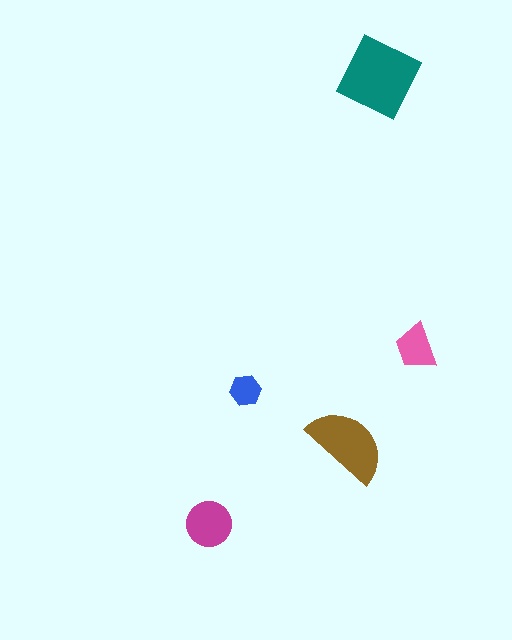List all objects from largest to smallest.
The teal square, the brown semicircle, the magenta circle, the pink trapezoid, the blue hexagon.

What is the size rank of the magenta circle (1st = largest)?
3rd.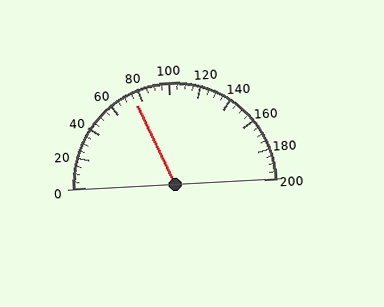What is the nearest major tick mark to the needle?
The nearest major tick mark is 80.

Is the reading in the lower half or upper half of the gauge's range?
The reading is in the lower half of the range (0 to 200).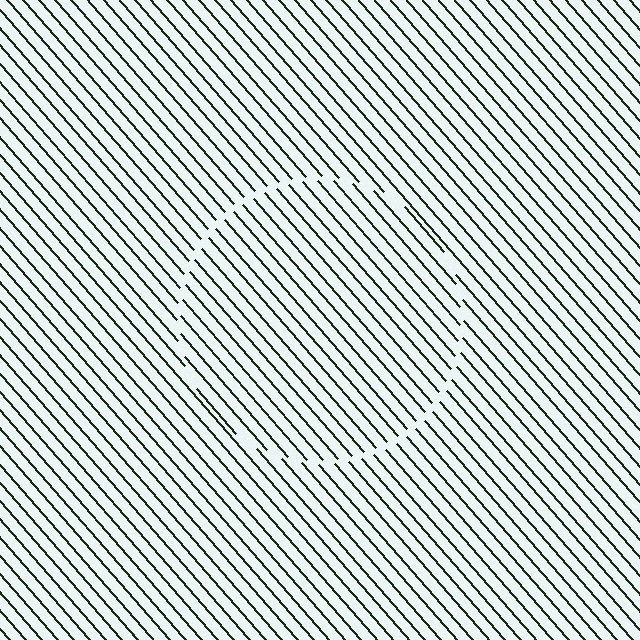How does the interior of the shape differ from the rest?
The interior of the shape contains the same grating, shifted by half a period — the contour is defined by the phase discontinuity where line-ends from the inner and outer gratings abut.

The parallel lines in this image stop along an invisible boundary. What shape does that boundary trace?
An illusory circle. The interior of the shape contains the same grating, shifted by half a period — the contour is defined by the phase discontinuity where line-ends from the inner and outer gratings abut.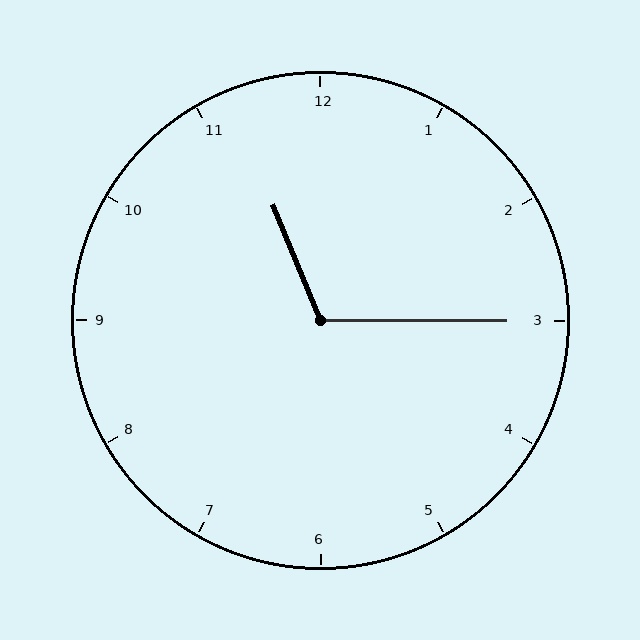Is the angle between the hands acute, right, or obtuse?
It is obtuse.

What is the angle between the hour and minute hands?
Approximately 112 degrees.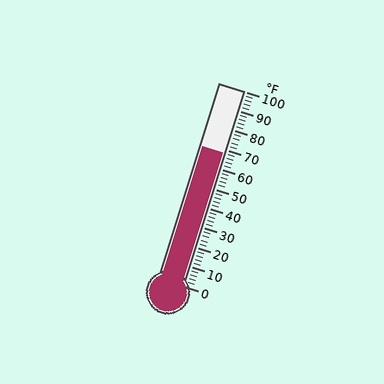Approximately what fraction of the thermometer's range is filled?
The thermometer is filled to approximately 70% of its range.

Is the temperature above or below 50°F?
The temperature is above 50°F.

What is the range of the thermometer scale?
The thermometer scale ranges from 0°F to 100°F.